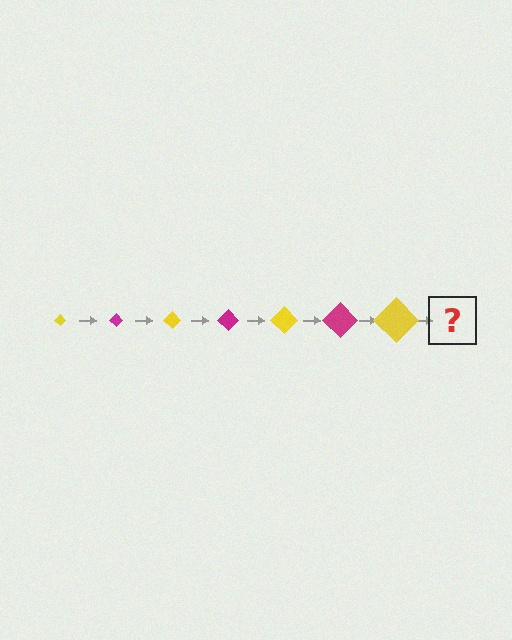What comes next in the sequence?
The next element should be a magenta diamond, larger than the previous one.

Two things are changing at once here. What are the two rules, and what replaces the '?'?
The two rules are that the diamond grows larger each step and the color cycles through yellow and magenta. The '?' should be a magenta diamond, larger than the previous one.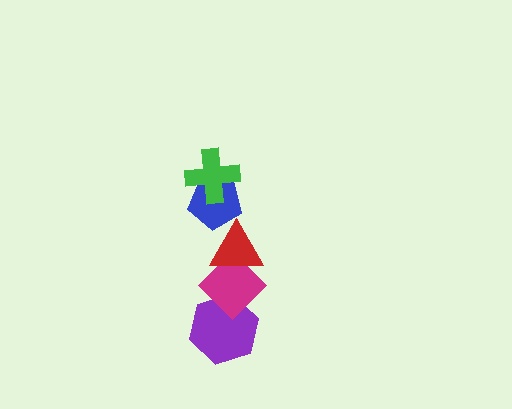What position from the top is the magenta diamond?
The magenta diamond is 4th from the top.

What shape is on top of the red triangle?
The blue pentagon is on top of the red triangle.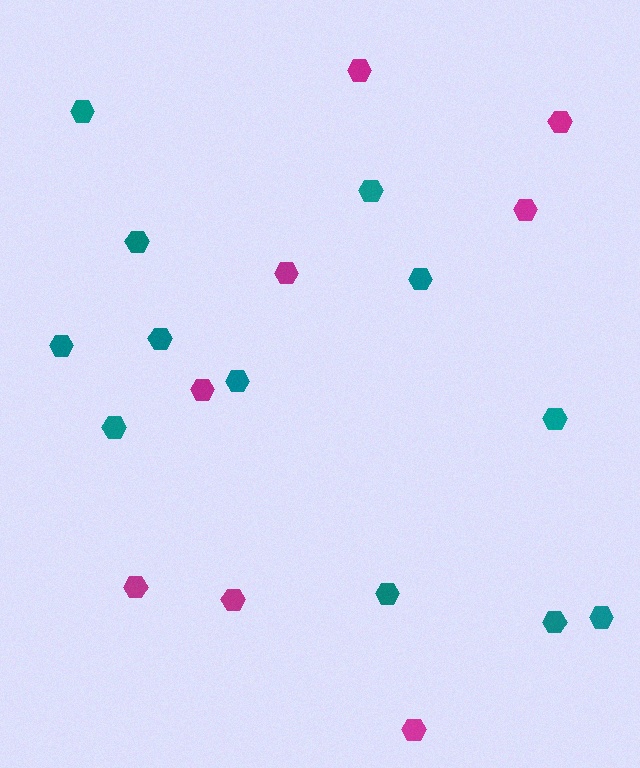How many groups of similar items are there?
There are 2 groups: one group of magenta hexagons (8) and one group of teal hexagons (12).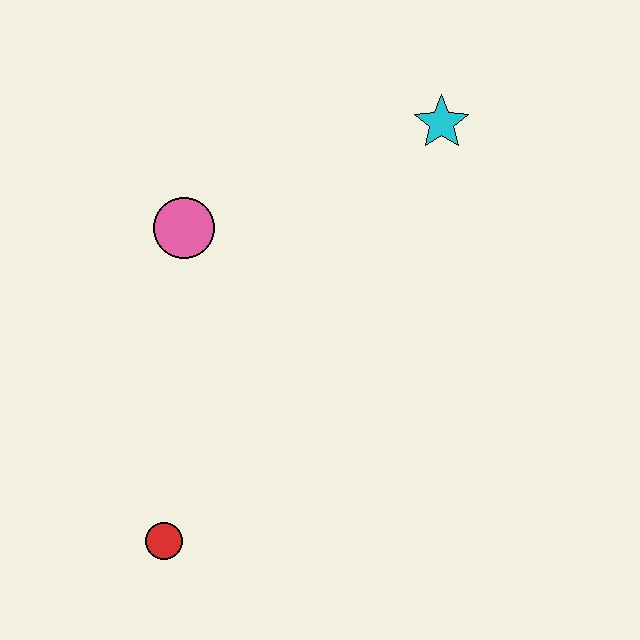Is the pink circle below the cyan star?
Yes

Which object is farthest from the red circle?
The cyan star is farthest from the red circle.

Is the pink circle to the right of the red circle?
Yes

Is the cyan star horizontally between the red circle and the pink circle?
No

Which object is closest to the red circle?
The pink circle is closest to the red circle.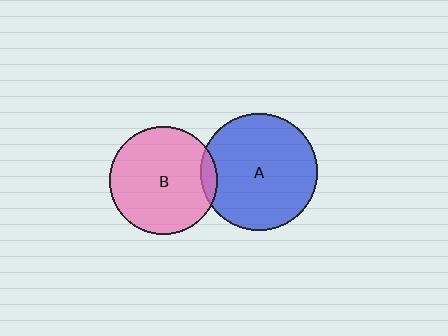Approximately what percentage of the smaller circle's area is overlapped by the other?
Approximately 5%.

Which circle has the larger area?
Circle A (blue).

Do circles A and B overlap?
Yes.